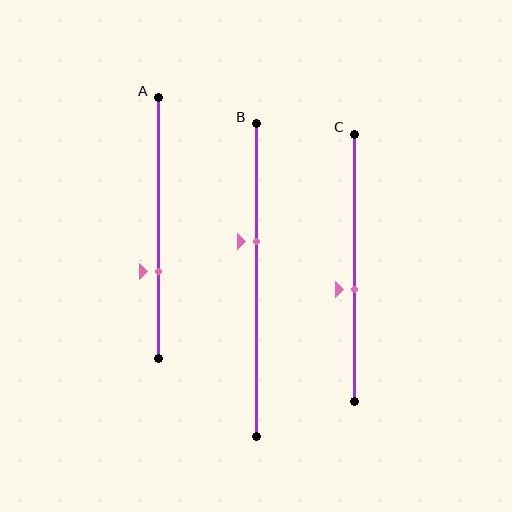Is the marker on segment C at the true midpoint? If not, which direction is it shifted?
No, the marker on segment C is shifted downward by about 8% of the segment length.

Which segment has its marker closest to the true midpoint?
Segment C has its marker closest to the true midpoint.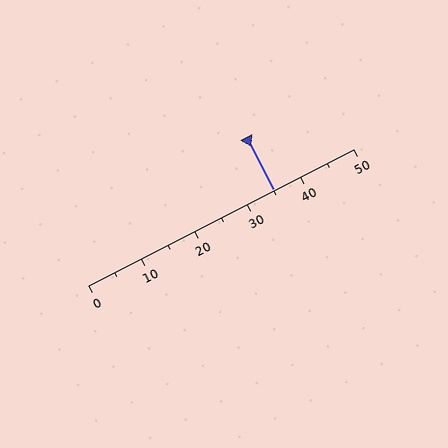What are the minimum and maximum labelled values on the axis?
The axis runs from 0 to 50.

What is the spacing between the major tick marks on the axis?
The major ticks are spaced 10 apart.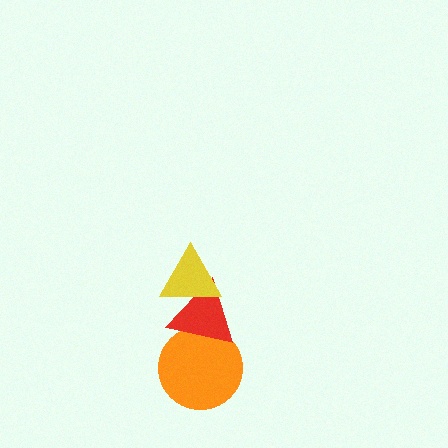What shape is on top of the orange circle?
The red triangle is on top of the orange circle.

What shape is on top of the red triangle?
The yellow triangle is on top of the red triangle.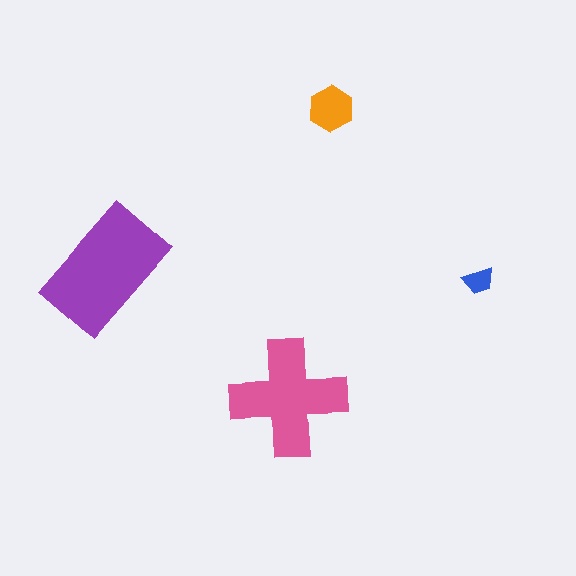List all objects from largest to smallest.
The purple rectangle, the pink cross, the orange hexagon, the blue trapezoid.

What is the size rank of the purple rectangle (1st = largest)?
1st.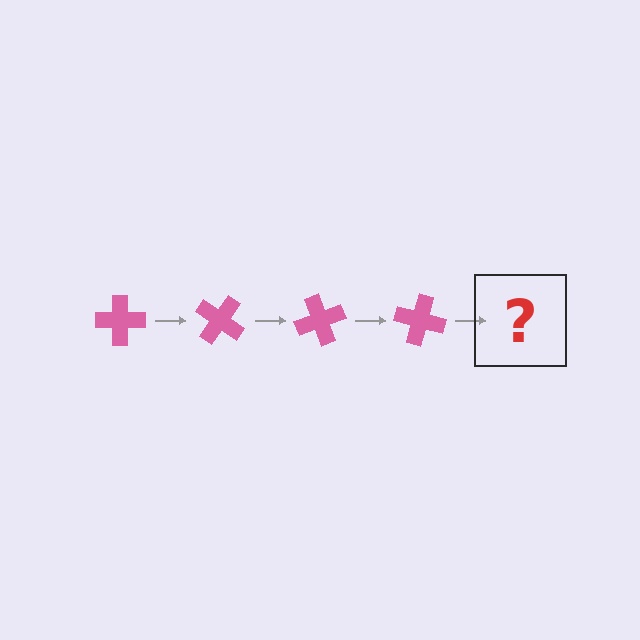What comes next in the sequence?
The next element should be a pink cross rotated 140 degrees.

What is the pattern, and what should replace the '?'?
The pattern is that the cross rotates 35 degrees each step. The '?' should be a pink cross rotated 140 degrees.